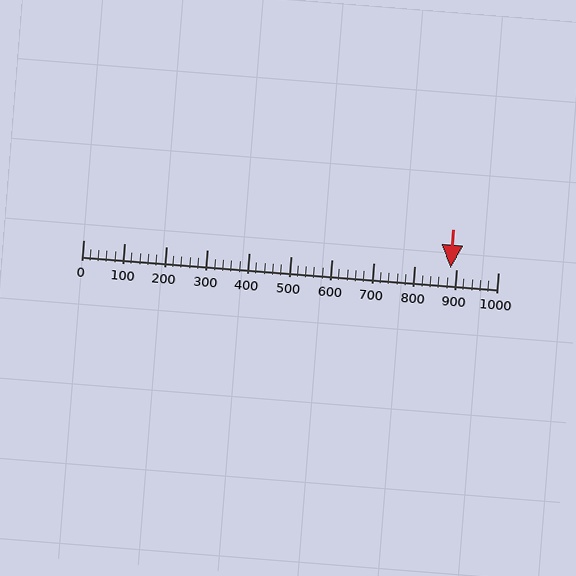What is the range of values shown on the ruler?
The ruler shows values from 0 to 1000.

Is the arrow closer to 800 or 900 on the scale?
The arrow is closer to 900.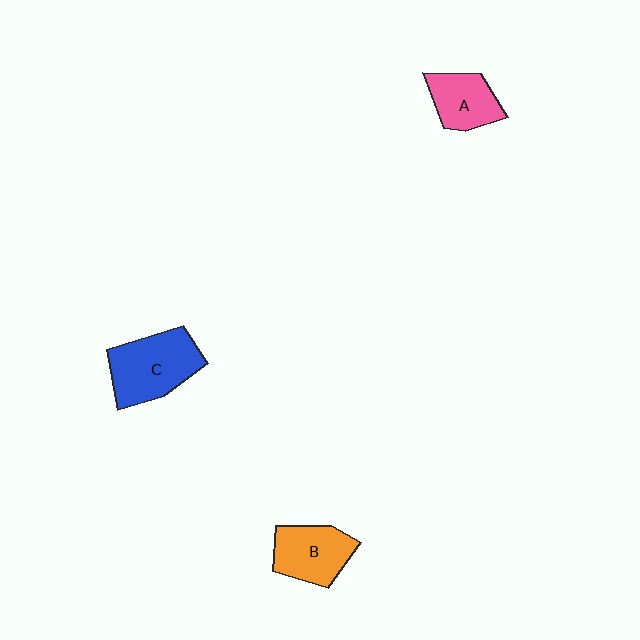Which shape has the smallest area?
Shape A (pink).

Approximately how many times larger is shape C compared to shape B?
Approximately 1.3 times.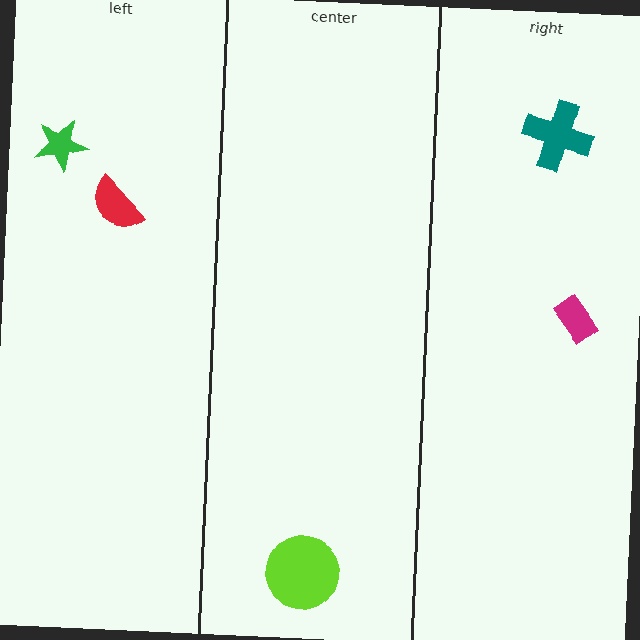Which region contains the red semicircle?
The left region.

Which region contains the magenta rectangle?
The right region.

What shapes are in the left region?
The green star, the red semicircle.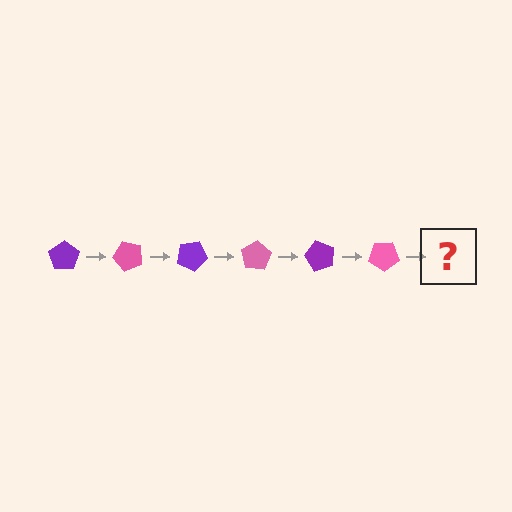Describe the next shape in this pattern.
It should be a purple pentagon, rotated 300 degrees from the start.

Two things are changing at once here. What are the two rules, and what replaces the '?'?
The two rules are that it rotates 50 degrees each step and the color cycles through purple and pink. The '?' should be a purple pentagon, rotated 300 degrees from the start.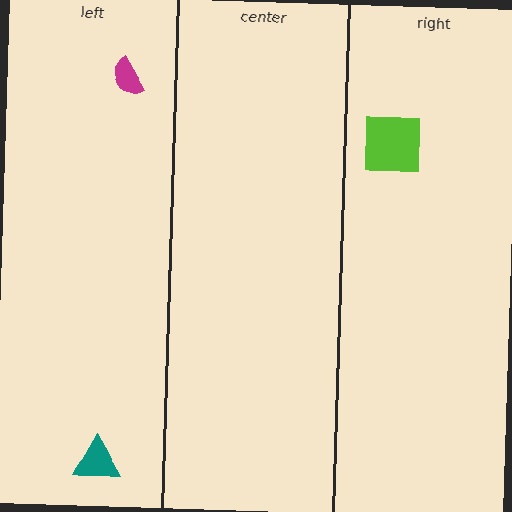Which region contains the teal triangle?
The left region.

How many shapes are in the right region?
1.